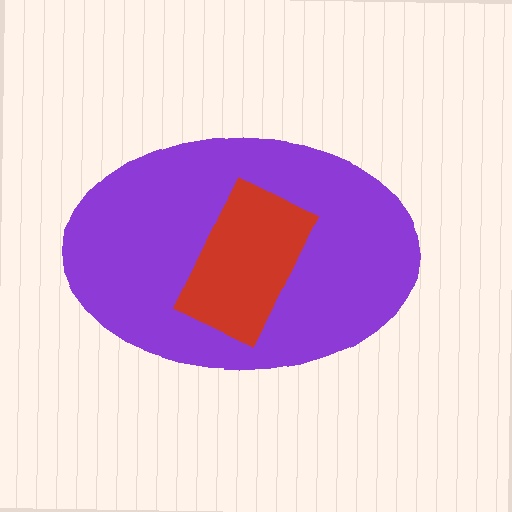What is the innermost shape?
The red rectangle.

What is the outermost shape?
The purple ellipse.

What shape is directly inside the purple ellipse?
The red rectangle.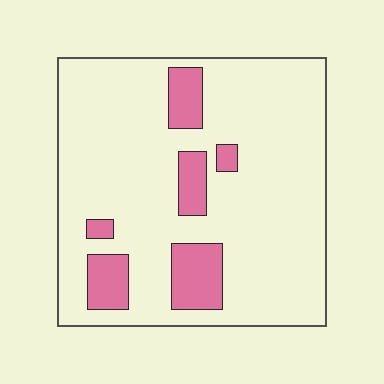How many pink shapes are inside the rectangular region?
6.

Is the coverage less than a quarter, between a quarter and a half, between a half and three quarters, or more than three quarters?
Less than a quarter.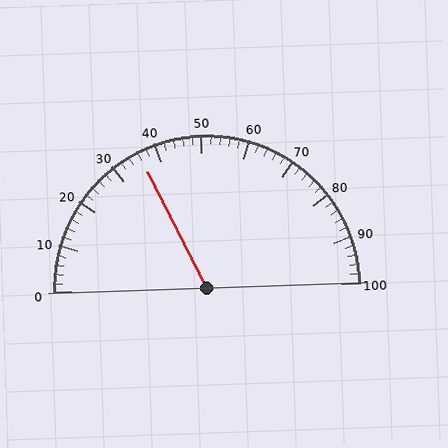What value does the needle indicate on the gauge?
The needle indicates approximately 36.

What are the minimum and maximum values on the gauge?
The gauge ranges from 0 to 100.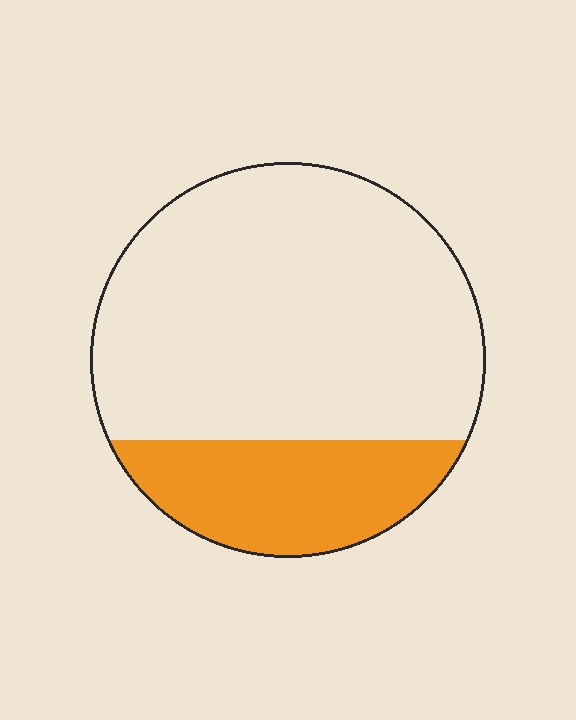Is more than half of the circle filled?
No.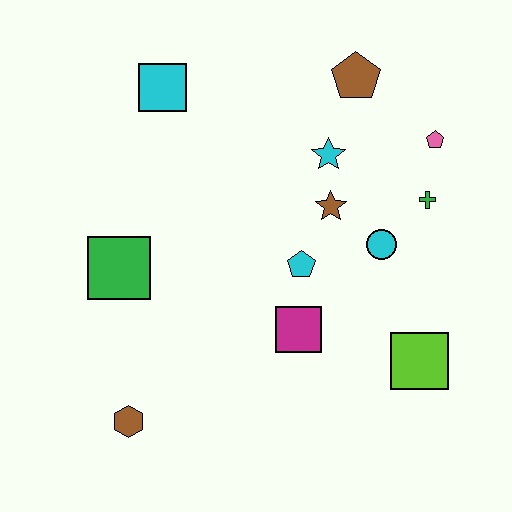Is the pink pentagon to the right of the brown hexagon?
Yes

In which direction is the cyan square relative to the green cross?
The cyan square is to the left of the green cross.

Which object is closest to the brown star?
The cyan star is closest to the brown star.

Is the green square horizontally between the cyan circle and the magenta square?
No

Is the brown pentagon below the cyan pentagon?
No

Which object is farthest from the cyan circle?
The brown hexagon is farthest from the cyan circle.